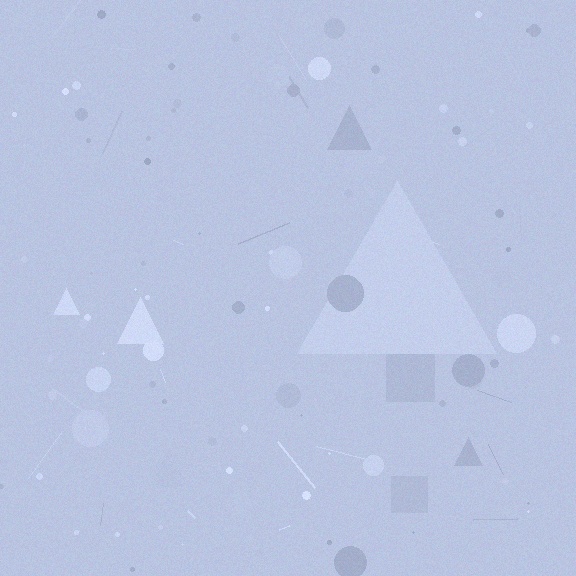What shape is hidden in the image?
A triangle is hidden in the image.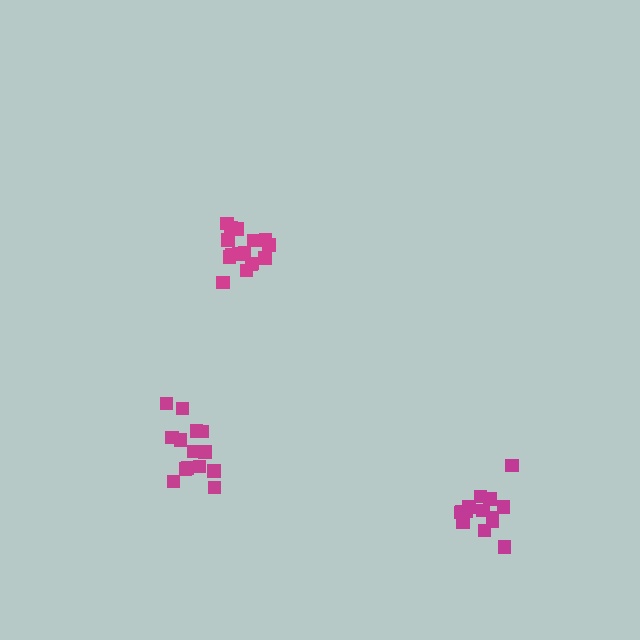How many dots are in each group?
Group 1: 17 dots, Group 2: 14 dots, Group 3: 14 dots (45 total).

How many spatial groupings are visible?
There are 3 spatial groupings.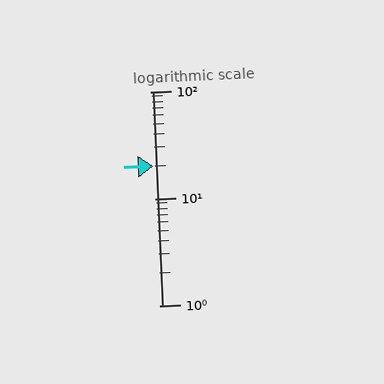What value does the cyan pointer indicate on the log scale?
The pointer indicates approximately 20.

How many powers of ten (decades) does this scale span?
The scale spans 2 decades, from 1 to 100.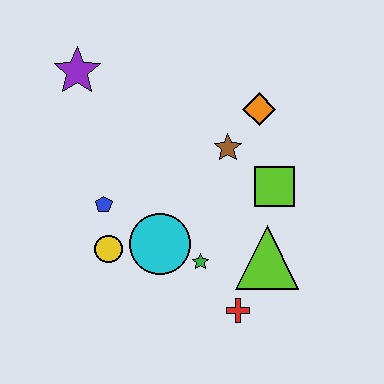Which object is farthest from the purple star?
The red cross is farthest from the purple star.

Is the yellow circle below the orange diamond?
Yes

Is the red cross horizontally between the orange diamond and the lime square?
No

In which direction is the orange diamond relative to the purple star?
The orange diamond is to the right of the purple star.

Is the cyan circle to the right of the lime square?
No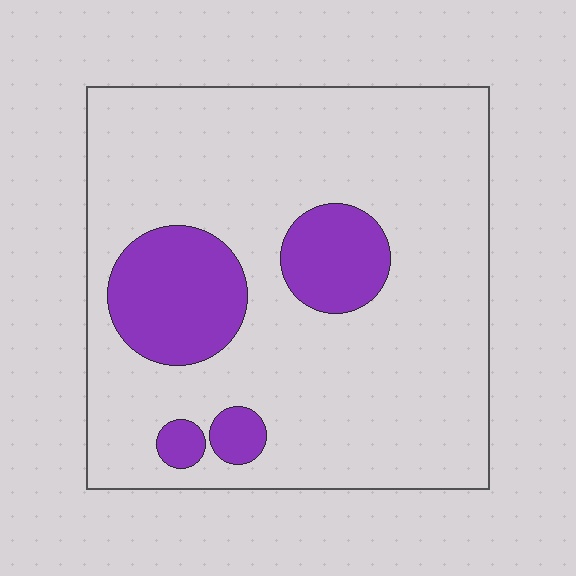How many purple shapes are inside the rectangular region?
4.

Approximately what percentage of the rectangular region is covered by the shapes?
Approximately 20%.